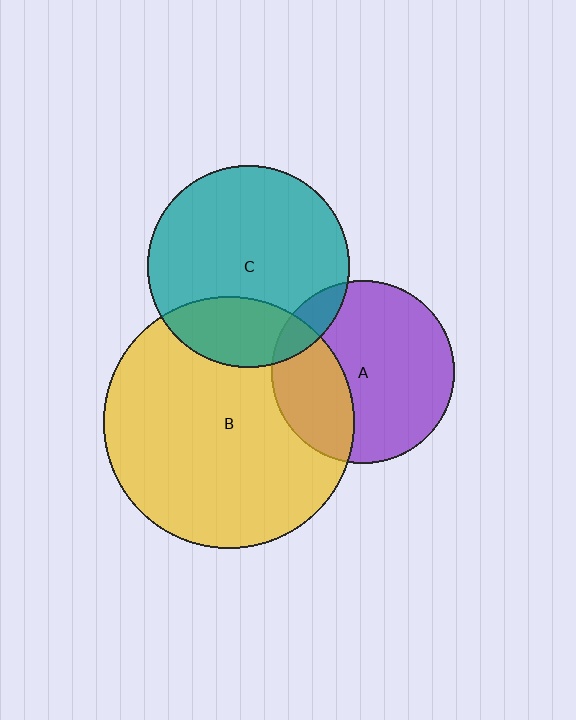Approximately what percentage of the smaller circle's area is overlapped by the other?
Approximately 10%.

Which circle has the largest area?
Circle B (yellow).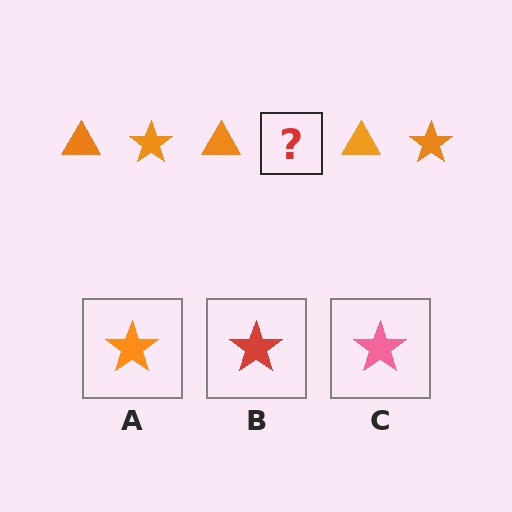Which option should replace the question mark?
Option A.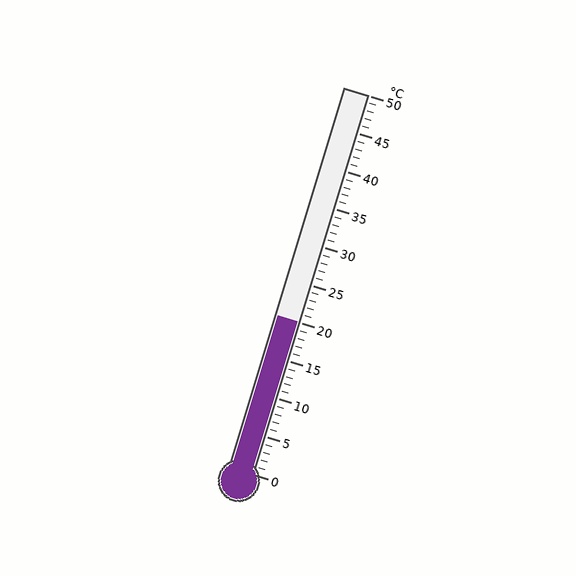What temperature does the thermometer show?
The thermometer shows approximately 20°C.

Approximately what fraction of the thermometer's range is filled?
The thermometer is filled to approximately 40% of its range.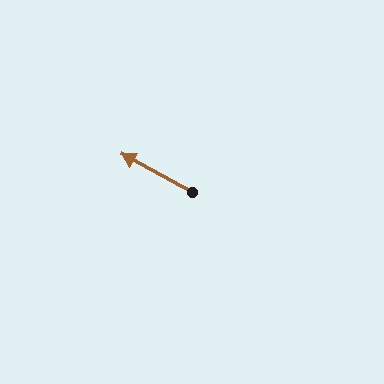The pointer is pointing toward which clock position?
Roughly 10 o'clock.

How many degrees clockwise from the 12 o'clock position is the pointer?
Approximately 299 degrees.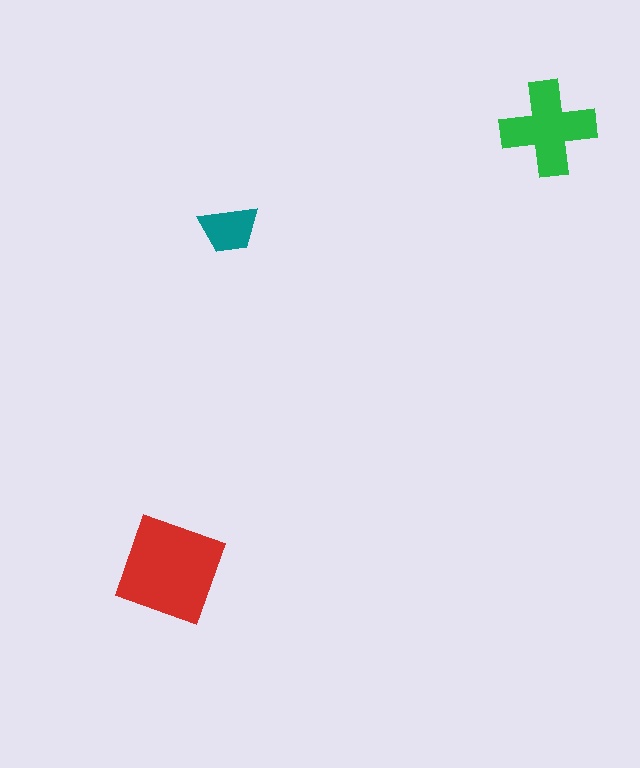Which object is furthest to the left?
The red square is leftmost.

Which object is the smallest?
The teal trapezoid.